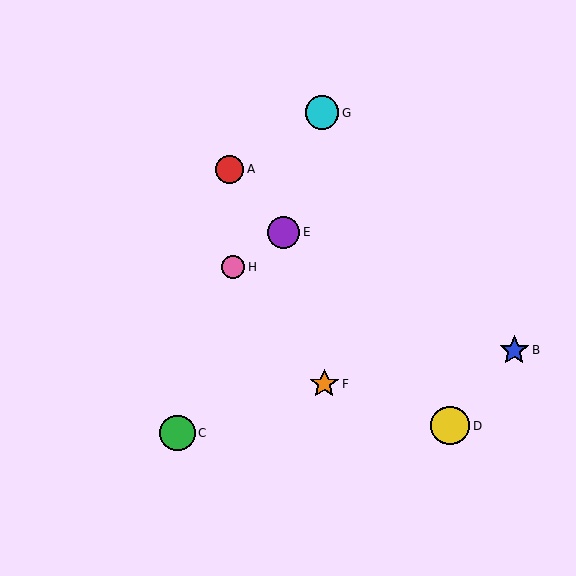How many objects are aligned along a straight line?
3 objects (A, D, E) are aligned along a straight line.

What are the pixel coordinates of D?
Object D is at (450, 426).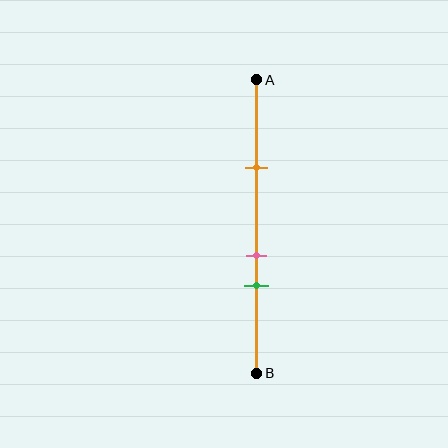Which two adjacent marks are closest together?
The pink and green marks are the closest adjacent pair.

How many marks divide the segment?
There are 3 marks dividing the segment.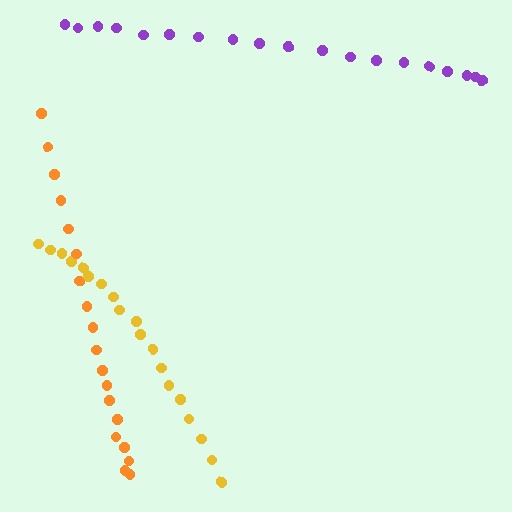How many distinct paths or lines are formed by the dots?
There are 3 distinct paths.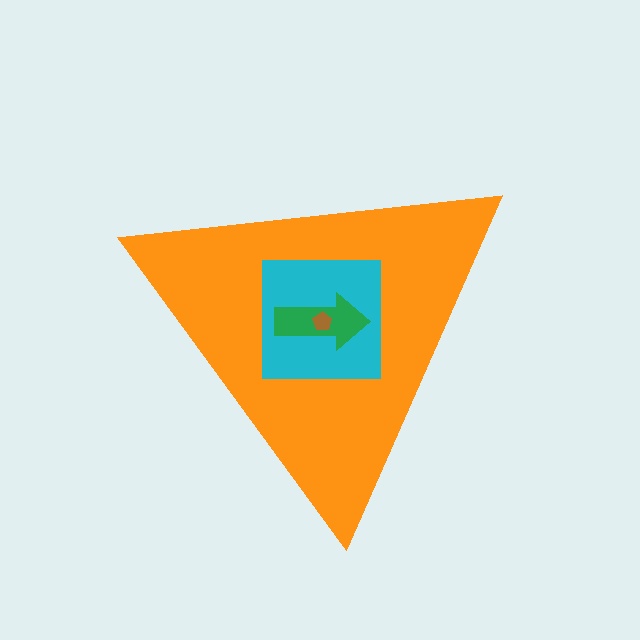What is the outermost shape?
The orange triangle.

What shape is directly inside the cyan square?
The green arrow.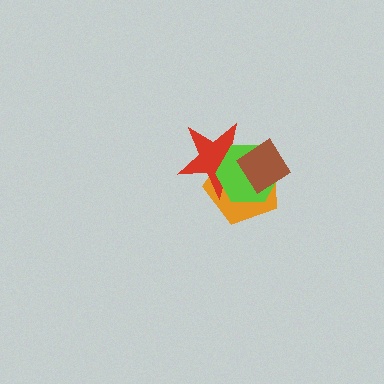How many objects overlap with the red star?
3 objects overlap with the red star.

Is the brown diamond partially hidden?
No, no other shape covers it.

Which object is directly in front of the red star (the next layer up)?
The lime hexagon is directly in front of the red star.